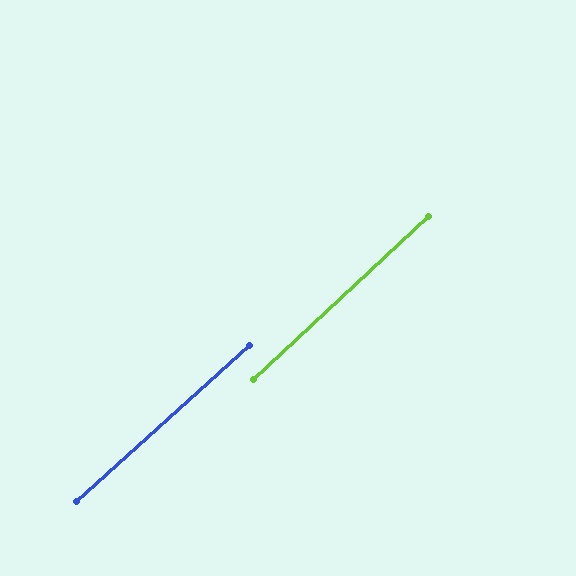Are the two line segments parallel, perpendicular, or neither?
Parallel — their directions differ by only 0.8°.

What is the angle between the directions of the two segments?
Approximately 1 degree.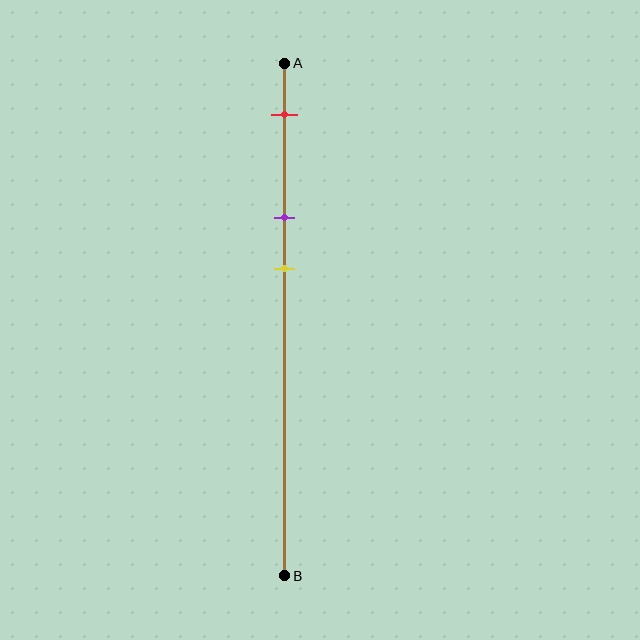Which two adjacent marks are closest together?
The purple and yellow marks are the closest adjacent pair.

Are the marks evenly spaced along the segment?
Yes, the marks are approximately evenly spaced.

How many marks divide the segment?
There are 3 marks dividing the segment.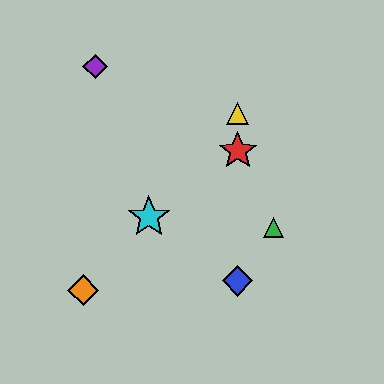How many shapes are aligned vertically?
3 shapes (the red star, the blue diamond, the yellow triangle) are aligned vertically.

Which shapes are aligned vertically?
The red star, the blue diamond, the yellow triangle are aligned vertically.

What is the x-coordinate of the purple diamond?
The purple diamond is at x≈95.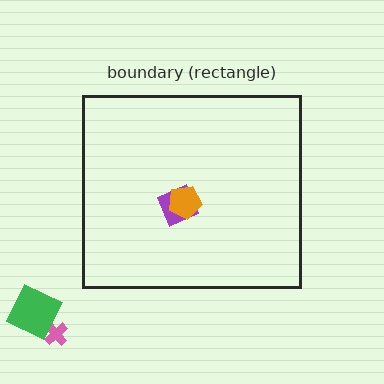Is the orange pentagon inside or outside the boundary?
Inside.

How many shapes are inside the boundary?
2 inside, 2 outside.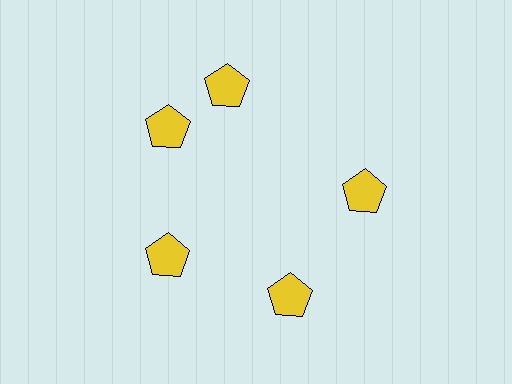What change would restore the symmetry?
The symmetry would be restored by rotating it back into even spacing with its neighbors so that all 5 pentagons sit at equal angles and equal distance from the center.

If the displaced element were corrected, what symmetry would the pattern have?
It would have 5-fold rotational symmetry — the pattern would map onto itself every 72 degrees.